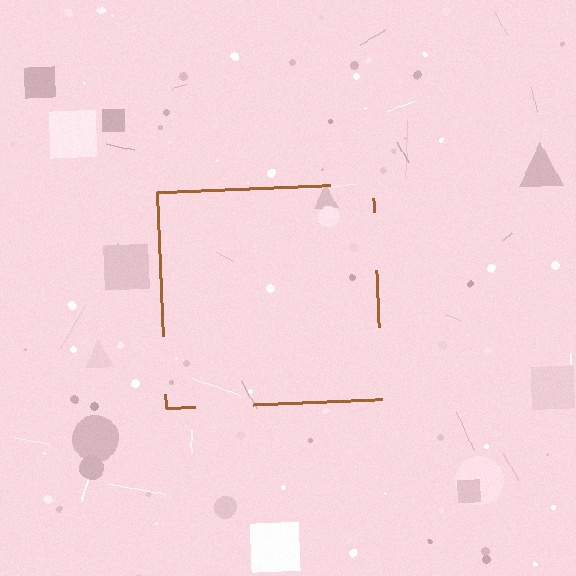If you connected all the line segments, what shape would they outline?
They would outline a square.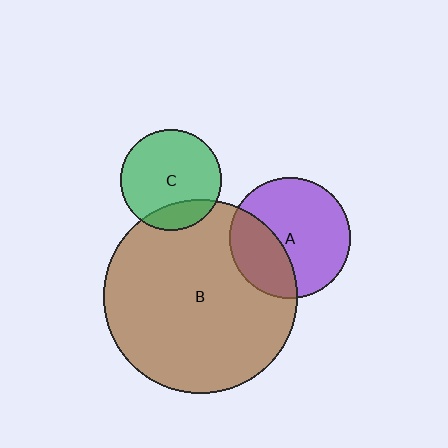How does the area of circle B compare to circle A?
Approximately 2.6 times.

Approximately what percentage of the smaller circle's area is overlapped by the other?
Approximately 35%.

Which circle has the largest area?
Circle B (brown).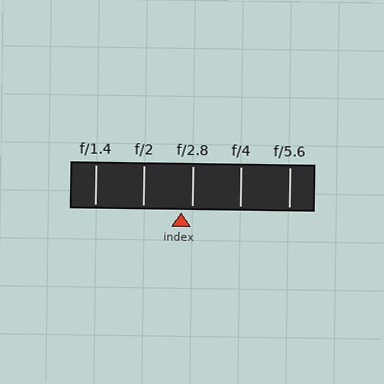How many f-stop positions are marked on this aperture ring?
There are 5 f-stop positions marked.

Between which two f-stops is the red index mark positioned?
The index mark is between f/2 and f/2.8.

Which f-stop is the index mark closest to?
The index mark is closest to f/2.8.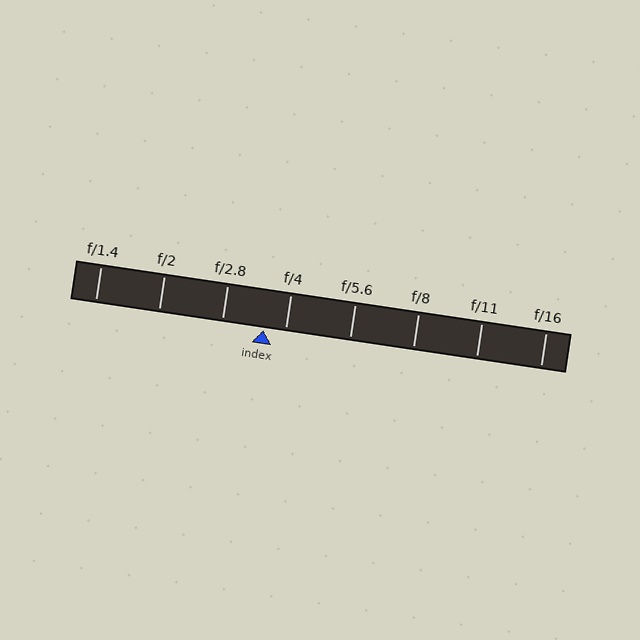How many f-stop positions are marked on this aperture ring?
There are 8 f-stop positions marked.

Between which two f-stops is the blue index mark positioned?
The index mark is between f/2.8 and f/4.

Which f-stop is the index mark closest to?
The index mark is closest to f/4.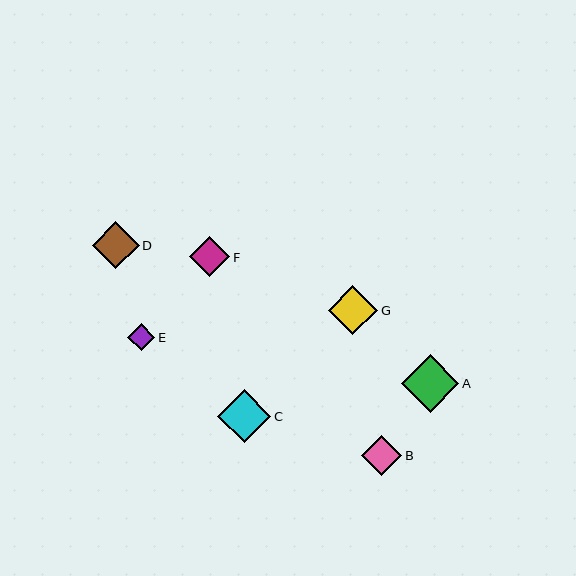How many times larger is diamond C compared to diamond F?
Diamond C is approximately 1.3 times the size of diamond F.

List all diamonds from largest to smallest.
From largest to smallest: A, C, G, D, F, B, E.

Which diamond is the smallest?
Diamond E is the smallest with a size of approximately 27 pixels.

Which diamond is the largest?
Diamond A is the largest with a size of approximately 57 pixels.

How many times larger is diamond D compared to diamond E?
Diamond D is approximately 1.7 times the size of diamond E.